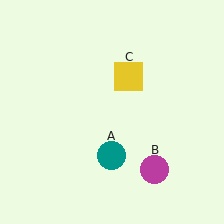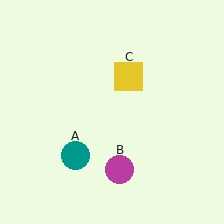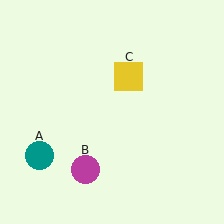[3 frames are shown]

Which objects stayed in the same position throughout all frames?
Yellow square (object C) remained stationary.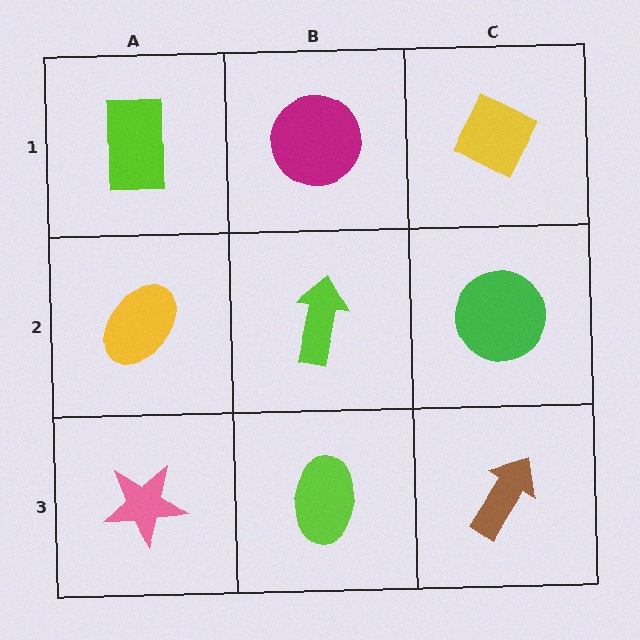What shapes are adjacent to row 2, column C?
A yellow diamond (row 1, column C), a brown arrow (row 3, column C), a lime arrow (row 2, column B).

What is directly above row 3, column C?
A green circle.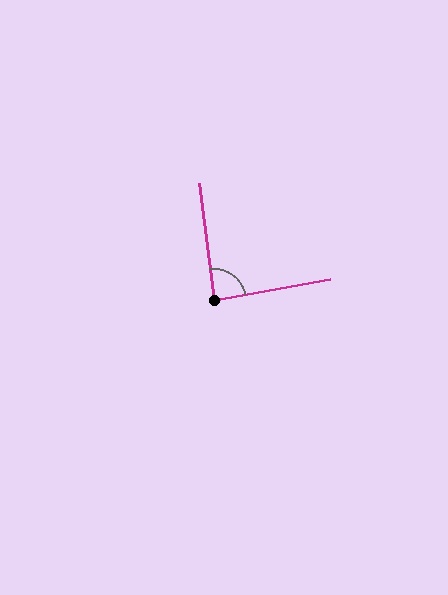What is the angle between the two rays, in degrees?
Approximately 87 degrees.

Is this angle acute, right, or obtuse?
It is approximately a right angle.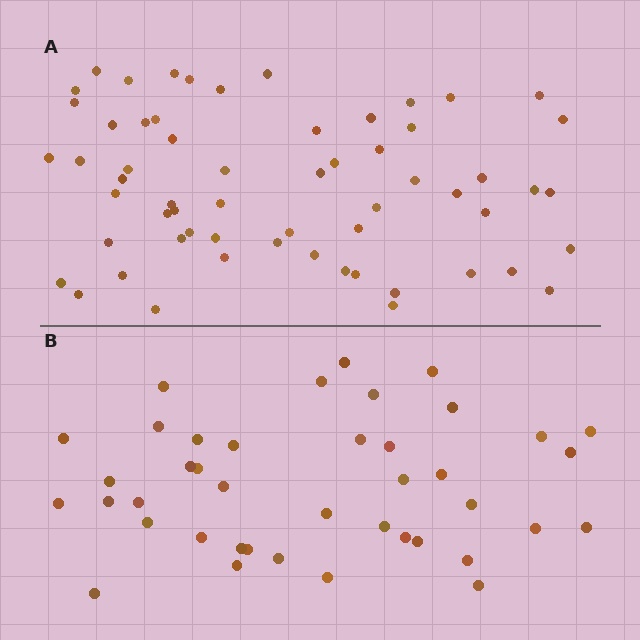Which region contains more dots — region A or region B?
Region A (the top region) has more dots.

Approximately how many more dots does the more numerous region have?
Region A has approximately 20 more dots than region B.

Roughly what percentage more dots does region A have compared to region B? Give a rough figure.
About 45% more.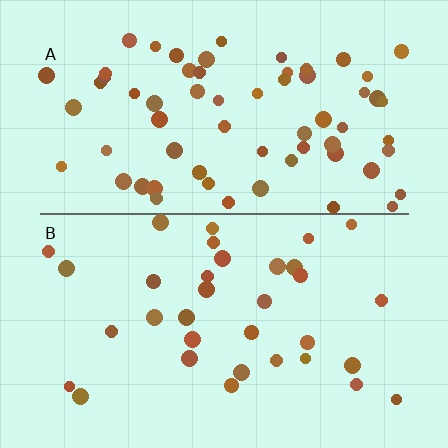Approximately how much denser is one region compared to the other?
Approximately 1.9× — region A over region B.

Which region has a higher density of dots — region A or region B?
A (the top).